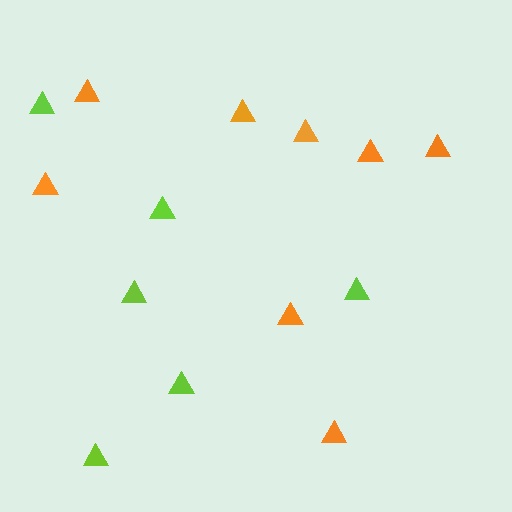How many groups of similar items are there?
There are 2 groups: one group of lime triangles (6) and one group of orange triangles (8).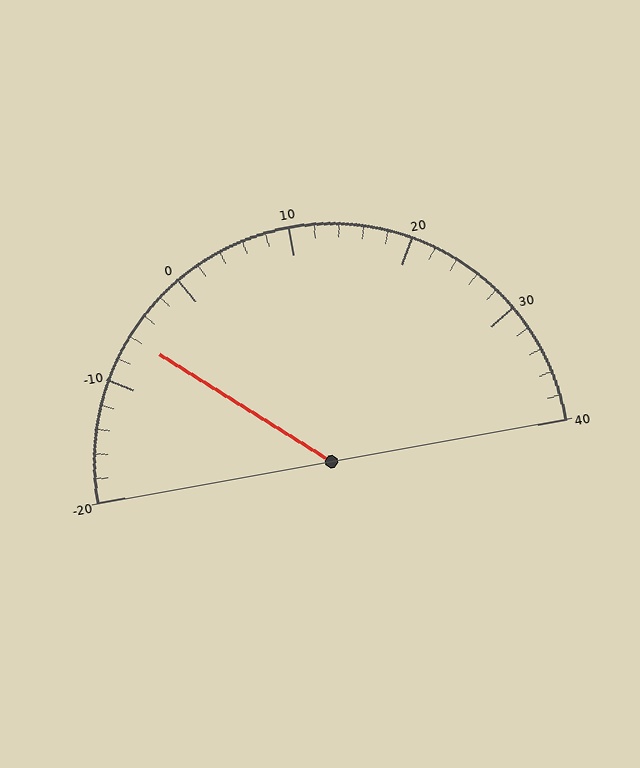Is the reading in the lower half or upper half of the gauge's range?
The reading is in the lower half of the range (-20 to 40).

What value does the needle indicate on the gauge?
The needle indicates approximately -6.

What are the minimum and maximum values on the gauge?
The gauge ranges from -20 to 40.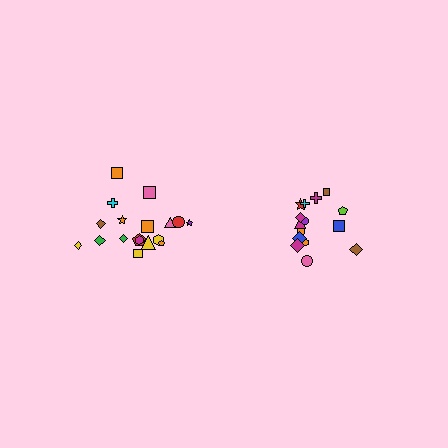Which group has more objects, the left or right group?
The left group.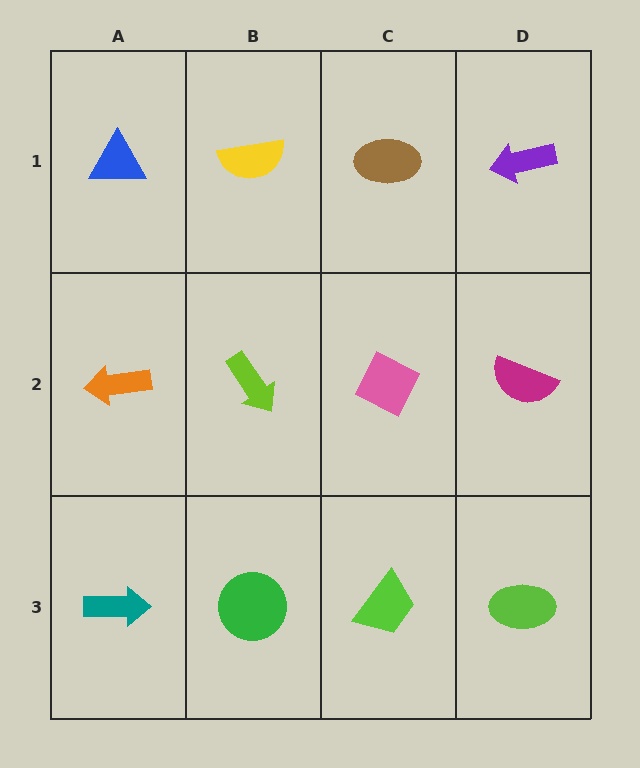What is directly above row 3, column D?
A magenta semicircle.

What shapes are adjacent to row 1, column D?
A magenta semicircle (row 2, column D), a brown ellipse (row 1, column C).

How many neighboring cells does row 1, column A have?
2.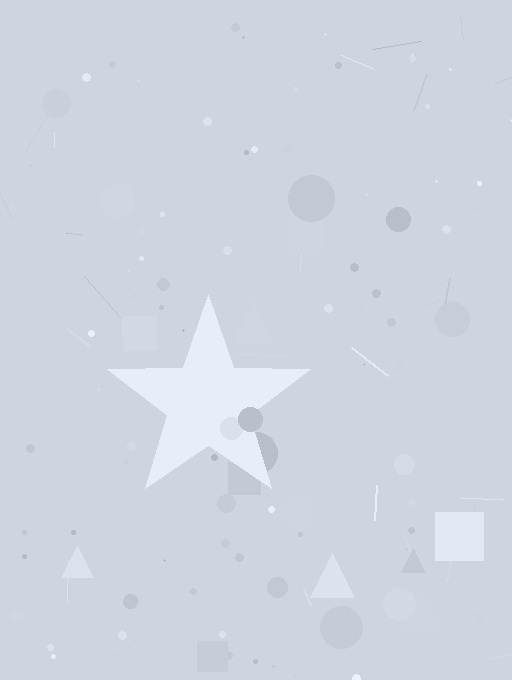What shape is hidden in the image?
A star is hidden in the image.